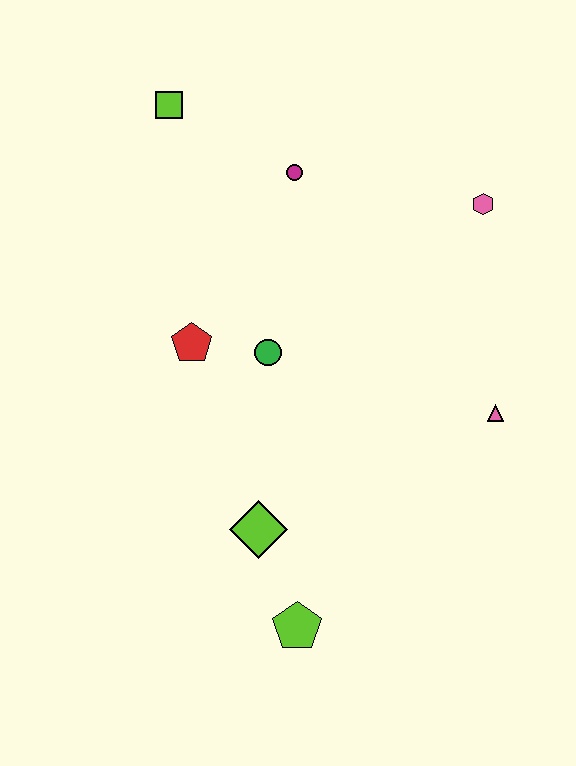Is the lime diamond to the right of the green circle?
No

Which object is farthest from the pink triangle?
The lime square is farthest from the pink triangle.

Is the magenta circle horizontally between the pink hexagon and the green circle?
Yes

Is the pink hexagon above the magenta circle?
No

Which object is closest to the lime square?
The magenta circle is closest to the lime square.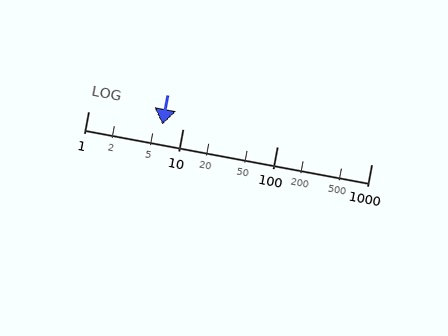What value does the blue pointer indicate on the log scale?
The pointer indicates approximately 6.1.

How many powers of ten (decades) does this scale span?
The scale spans 3 decades, from 1 to 1000.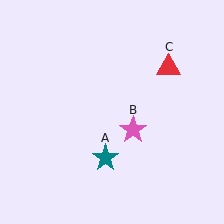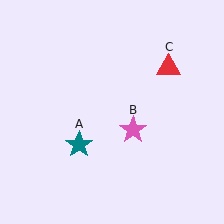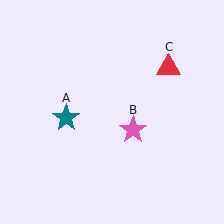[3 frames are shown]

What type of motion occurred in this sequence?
The teal star (object A) rotated clockwise around the center of the scene.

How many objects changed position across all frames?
1 object changed position: teal star (object A).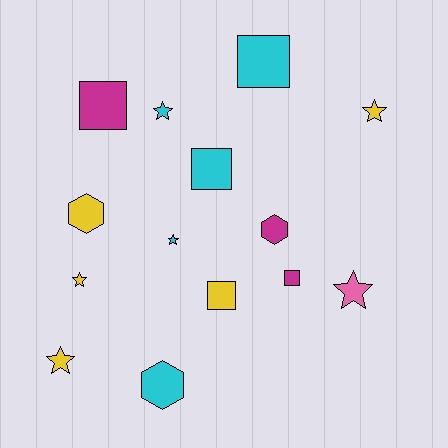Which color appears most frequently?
Cyan, with 5 objects.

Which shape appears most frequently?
Star, with 6 objects.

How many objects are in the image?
There are 14 objects.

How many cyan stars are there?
There are 2 cyan stars.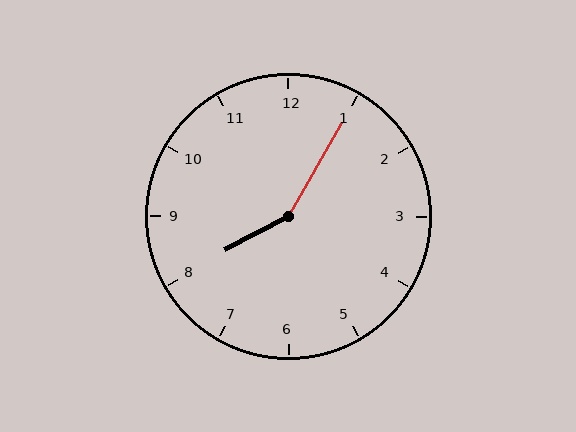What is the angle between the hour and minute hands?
Approximately 148 degrees.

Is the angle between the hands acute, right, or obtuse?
It is obtuse.